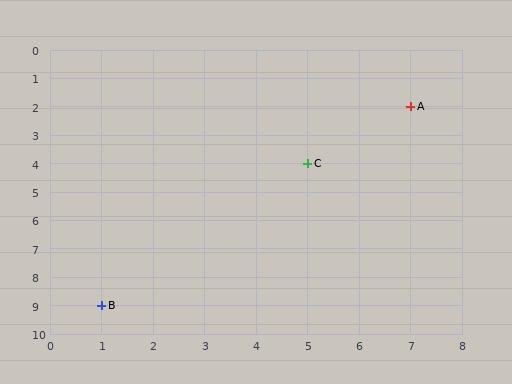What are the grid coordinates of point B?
Point B is at grid coordinates (1, 9).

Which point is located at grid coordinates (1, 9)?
Point B is at (1, 9).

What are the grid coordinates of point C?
Point C is at grid coordinates (5, 4).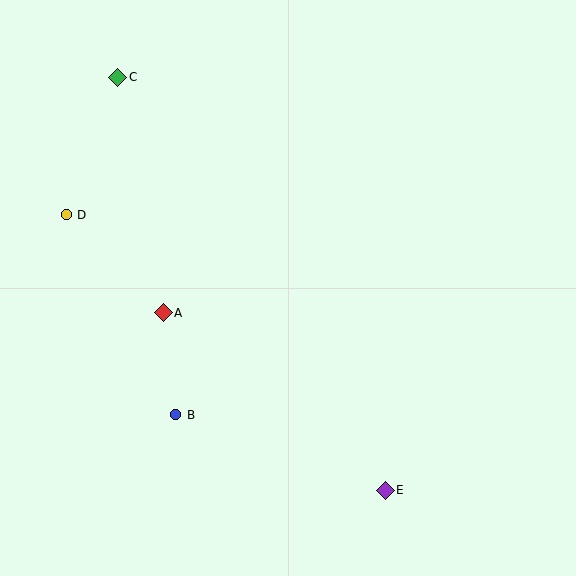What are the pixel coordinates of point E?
Point E is at (385, 490).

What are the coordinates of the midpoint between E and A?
The midpoint between E and A is at (274, 401).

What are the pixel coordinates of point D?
Point D is at (66, 215).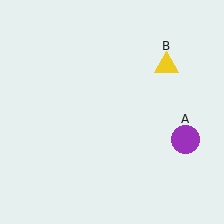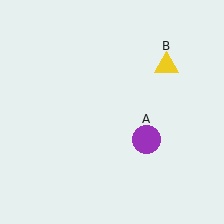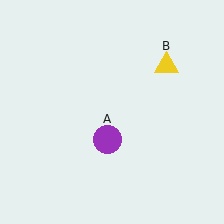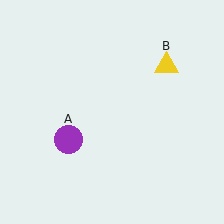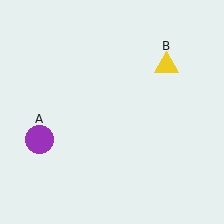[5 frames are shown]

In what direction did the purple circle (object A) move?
The purple circle (object A) moved left.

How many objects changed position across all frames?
1 object changed position: purple circle (object A).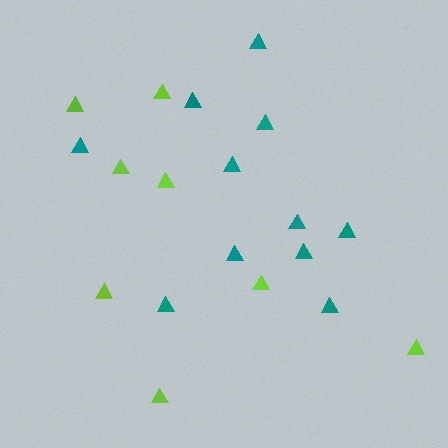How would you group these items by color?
There are 2 groups: one group of teal triangles (11) and one group of lime triangles (8).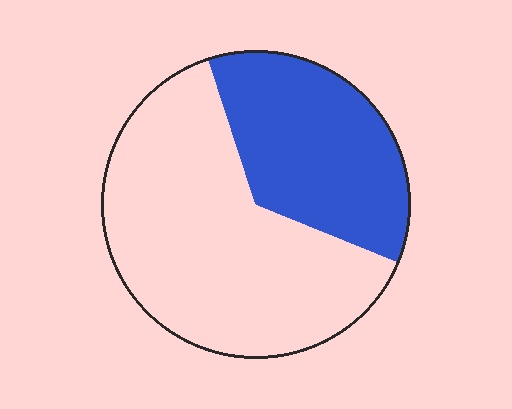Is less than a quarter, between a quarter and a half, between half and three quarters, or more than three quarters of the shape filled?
Between a quarter and a half.